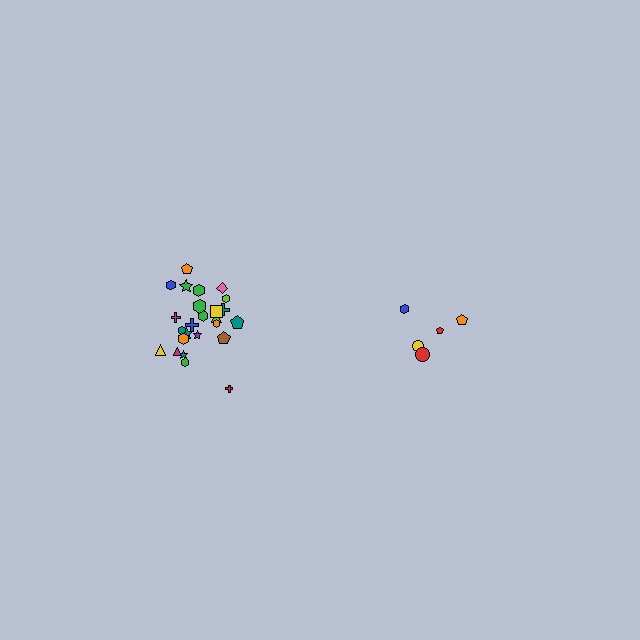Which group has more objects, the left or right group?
The left group.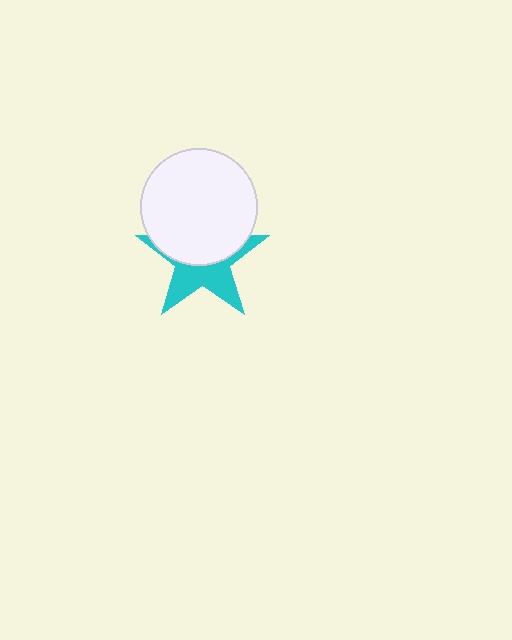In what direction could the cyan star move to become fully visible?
The cyan star could move down. That would shift it out from behind the white circle entirely.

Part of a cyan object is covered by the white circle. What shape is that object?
It is a star.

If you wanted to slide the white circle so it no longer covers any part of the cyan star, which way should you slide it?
Slide it up — that is the most direct way to separate the two shapes.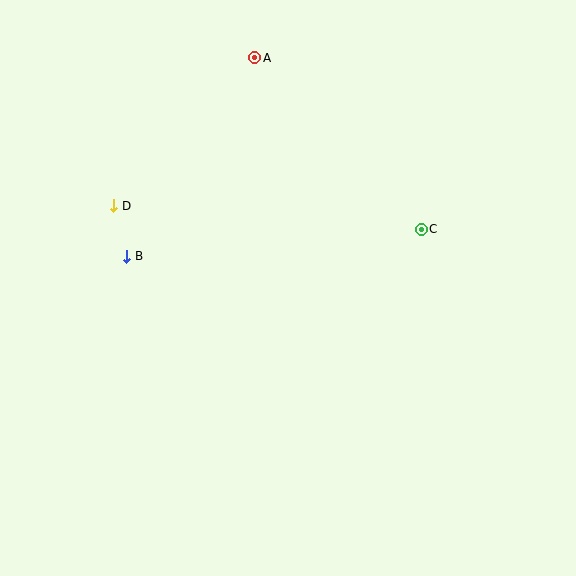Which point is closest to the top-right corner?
Point C is closest to the top-right corner.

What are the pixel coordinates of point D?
Point D is at (114, 206).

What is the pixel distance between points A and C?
The distance between A and C is 239 pixels.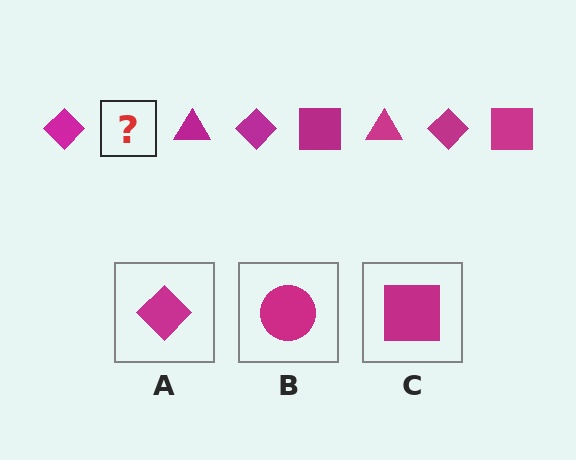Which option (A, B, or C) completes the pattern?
C.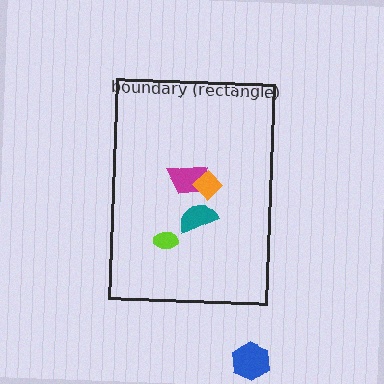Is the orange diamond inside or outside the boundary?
Inside.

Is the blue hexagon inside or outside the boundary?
Outside.